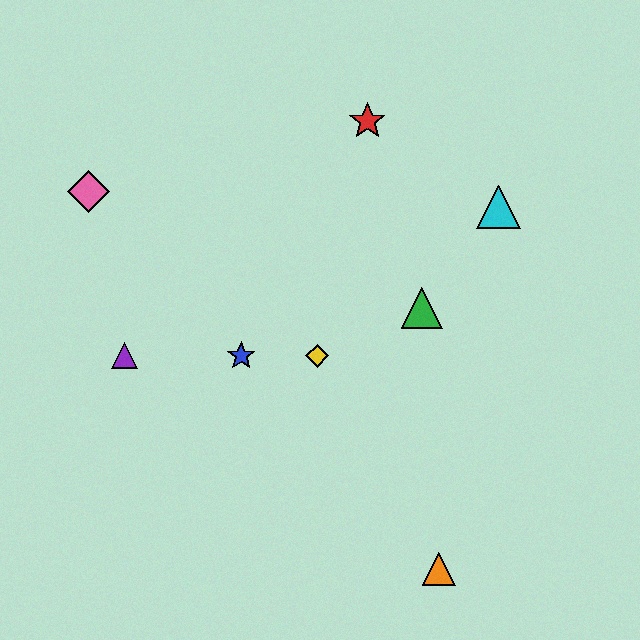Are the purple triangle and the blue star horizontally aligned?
Yes, both are at y≈356.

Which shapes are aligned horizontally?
The blue star, the yellow diamond, the purple triangle are aligned horizontally.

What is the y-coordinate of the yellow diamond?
The yellow diamond is at y≈356.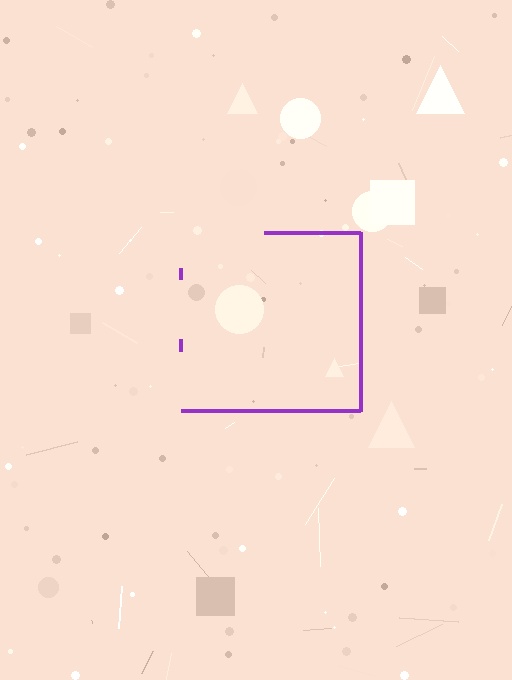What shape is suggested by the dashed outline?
The dashed outline suggests a square.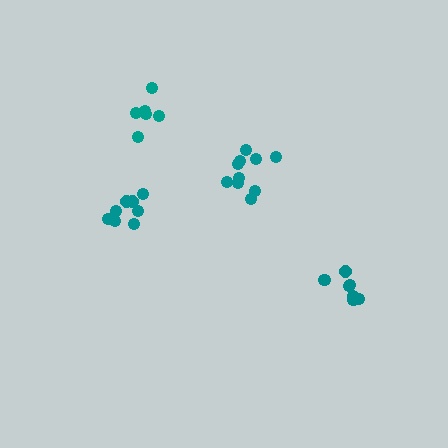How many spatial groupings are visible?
There are 4 spatial groupings.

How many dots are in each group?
Group 1: 7 dots, Group 2: 10 dots, Group 3: 6 dots, Group 4: 8 dots (31 total).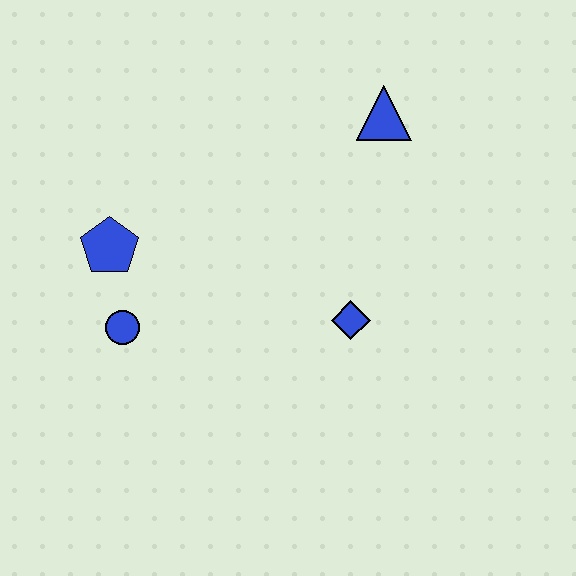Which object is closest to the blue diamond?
The blue triangle is closest to the blue diamond.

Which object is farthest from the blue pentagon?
The blue triangle is farthest from the blue pentagon.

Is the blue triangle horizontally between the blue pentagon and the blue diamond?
No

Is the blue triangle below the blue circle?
No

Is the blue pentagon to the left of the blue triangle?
Yes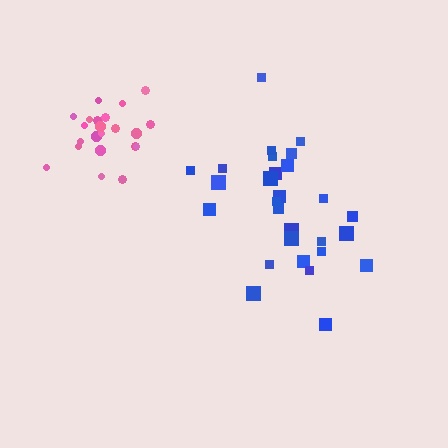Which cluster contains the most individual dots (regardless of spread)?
Blue (28).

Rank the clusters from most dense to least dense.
pink, blue.